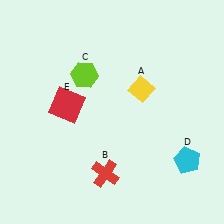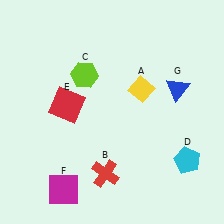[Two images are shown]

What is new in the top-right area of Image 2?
A blue triangle (G) was added in the top-right area of Image 2.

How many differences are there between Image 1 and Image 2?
There are 2 differences between the two images.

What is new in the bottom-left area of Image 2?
A magenta square (F) was added in the bottom-left area of Image 2.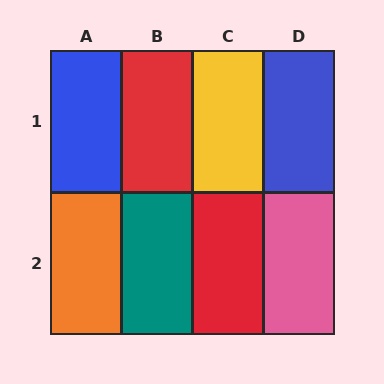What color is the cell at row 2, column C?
Red.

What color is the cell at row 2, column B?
Teal.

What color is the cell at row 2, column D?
Pink.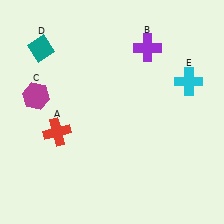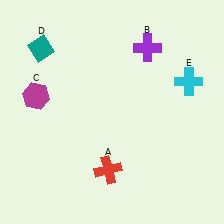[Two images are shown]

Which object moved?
The red cross (A) moved right.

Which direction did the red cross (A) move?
The red cross (A) moved right.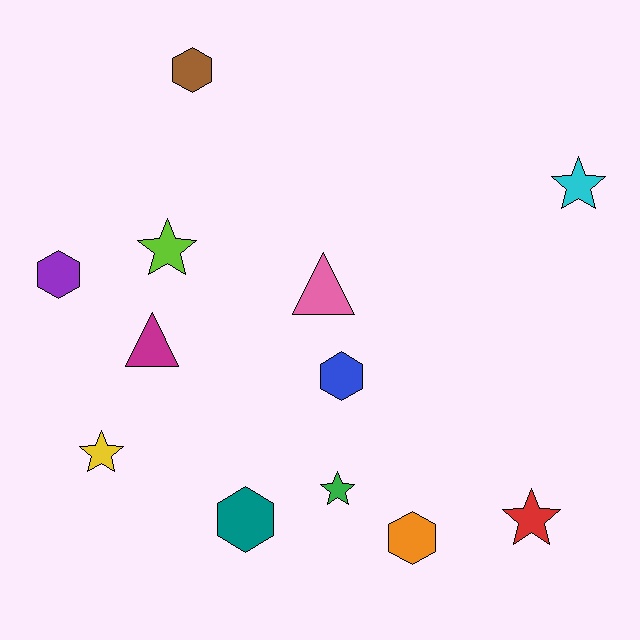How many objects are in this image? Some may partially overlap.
There are 12 objects.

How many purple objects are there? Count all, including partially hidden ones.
There is 1 purple object.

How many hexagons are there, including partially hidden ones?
There are 5 hexagons.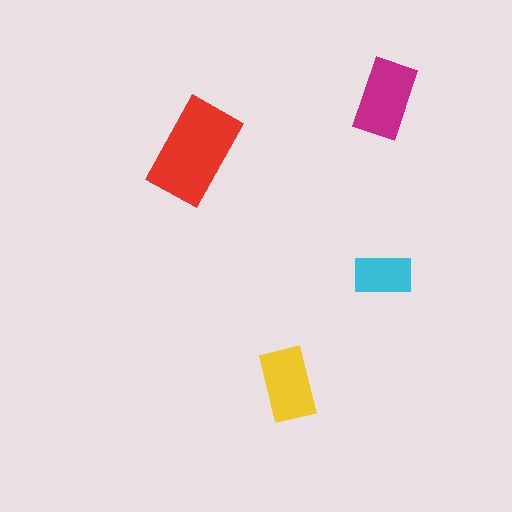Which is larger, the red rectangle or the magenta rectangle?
The red one.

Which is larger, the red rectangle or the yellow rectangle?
The red one.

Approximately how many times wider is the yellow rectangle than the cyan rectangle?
About 1.5 times wider.